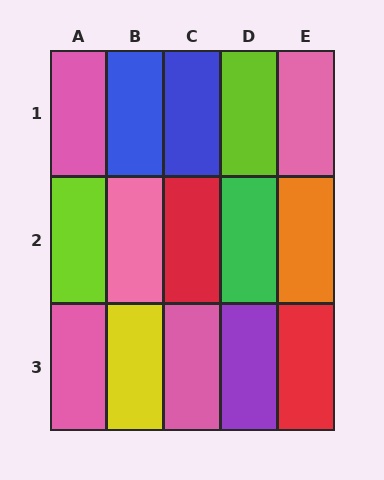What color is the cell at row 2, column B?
Pink.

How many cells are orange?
1 cell is orange.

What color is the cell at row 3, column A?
Pink.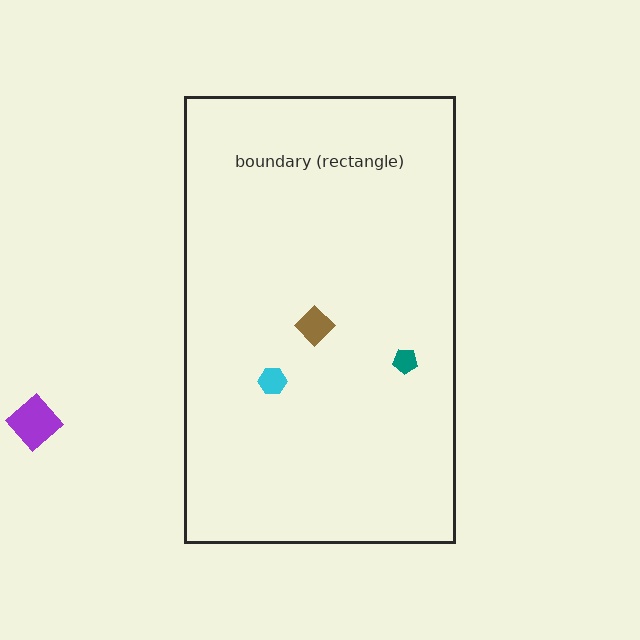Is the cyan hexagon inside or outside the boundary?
Inside.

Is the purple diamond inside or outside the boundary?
Outside.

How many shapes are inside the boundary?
3 inside, 1 outside.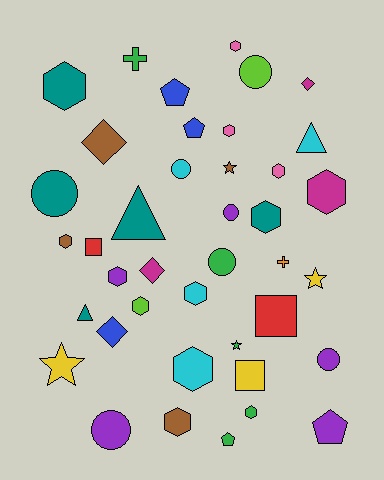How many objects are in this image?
There are 40 objects.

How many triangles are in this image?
There are 3 triangles.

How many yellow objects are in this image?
There are 3 yellow objects.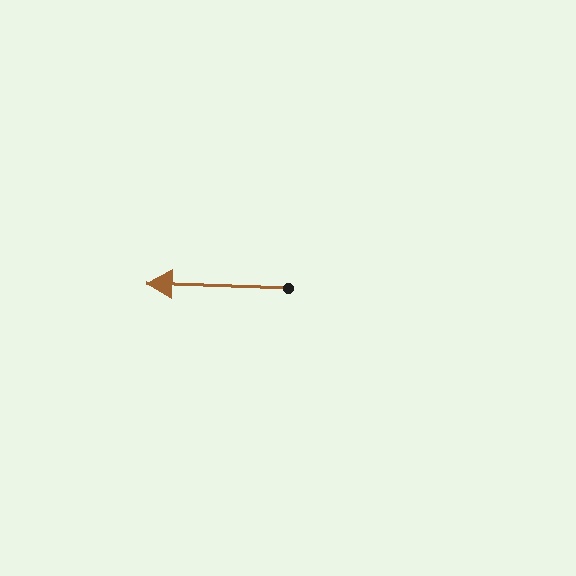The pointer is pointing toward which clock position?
Roughly 9 o'clock.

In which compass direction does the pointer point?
West.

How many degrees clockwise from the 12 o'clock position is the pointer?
Approximately 272 degrees.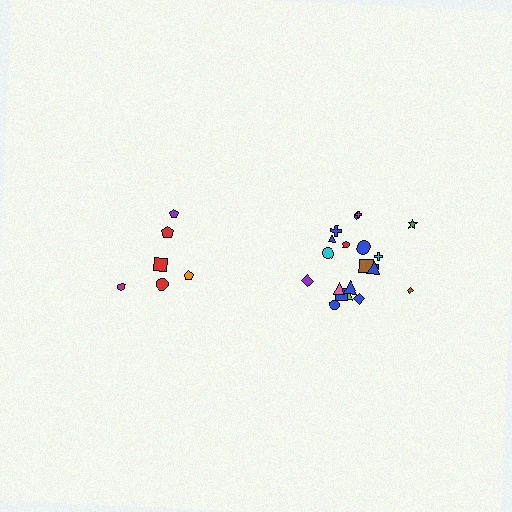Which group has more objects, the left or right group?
The right group.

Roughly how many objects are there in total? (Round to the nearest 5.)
Roughly 30 objects in total.